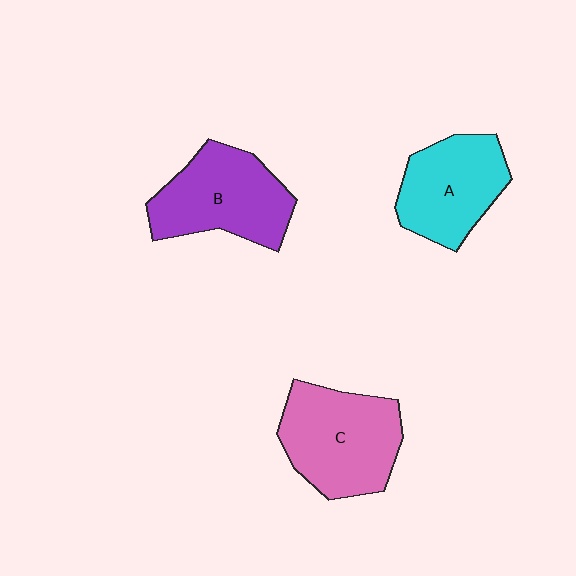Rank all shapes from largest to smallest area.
From largest to smallest: C (pink), B (purple), A (cyan).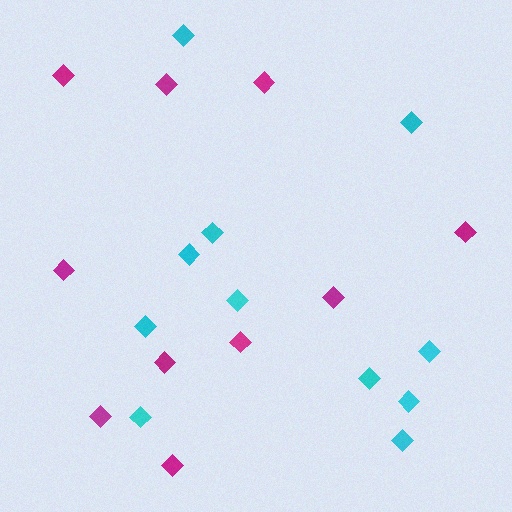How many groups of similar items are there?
There are 2 groups: one group of cyan diamonds (11) and one group of magenta diamonds (10).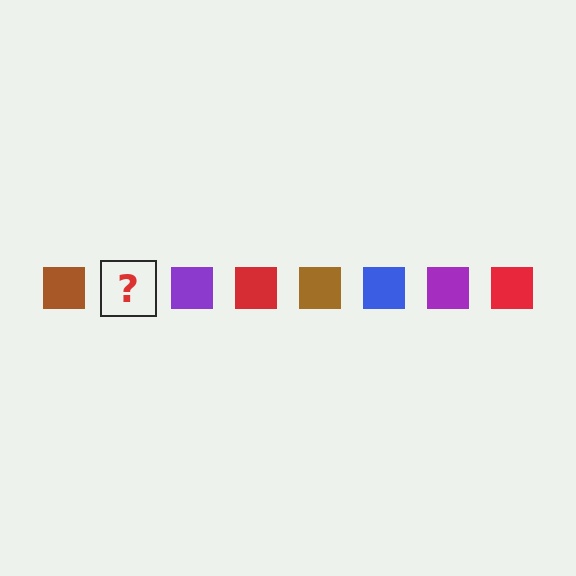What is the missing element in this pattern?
The missing element is a blue square.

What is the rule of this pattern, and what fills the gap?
The rule is that the pattern cycles through brown, blue, purple, red squares. The gap should be filled with a blue square.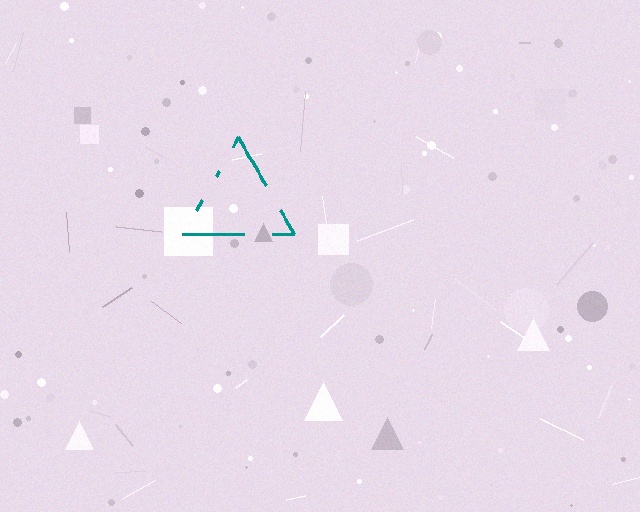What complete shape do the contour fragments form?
The contour fragments form a triangle.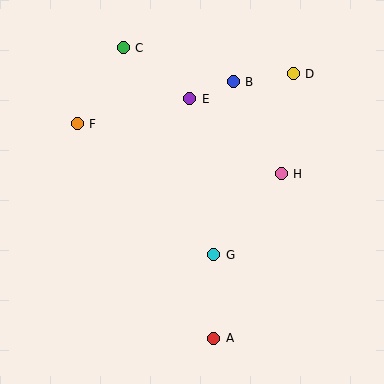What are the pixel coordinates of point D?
Point D is at (293, 74).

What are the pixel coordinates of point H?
Point H is at (281, 174).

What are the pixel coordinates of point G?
Point G is at (214, 255).